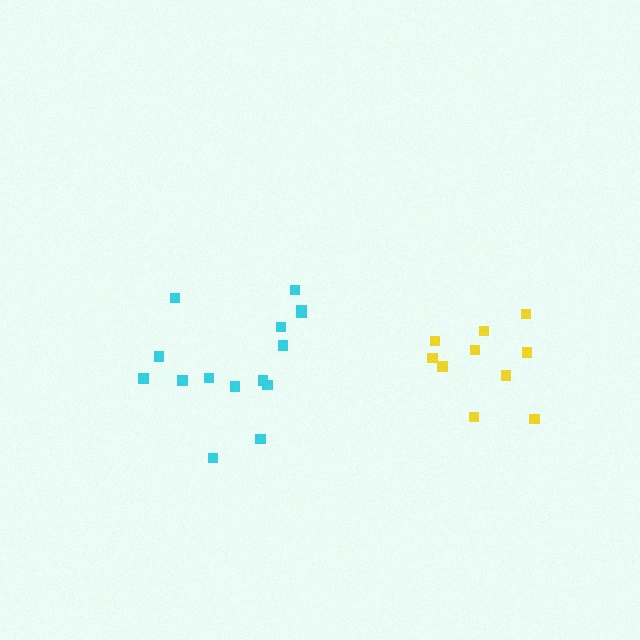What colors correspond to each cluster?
The clusters are colored: yellow, cyan.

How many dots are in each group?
Group 1: 10 dots, Group 2: 15 dots (25 total).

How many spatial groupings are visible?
There are 2 spatial groupings.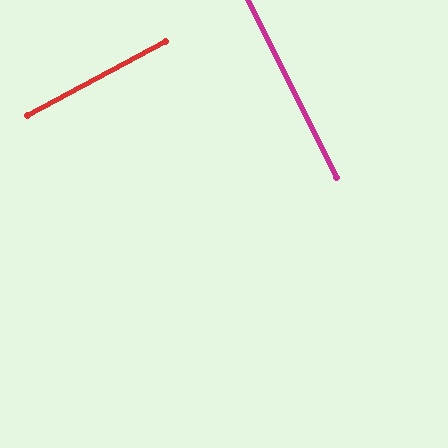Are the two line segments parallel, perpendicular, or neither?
Perpendicular — they meet at approximately 88°.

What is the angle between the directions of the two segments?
Approximately 88 degrees.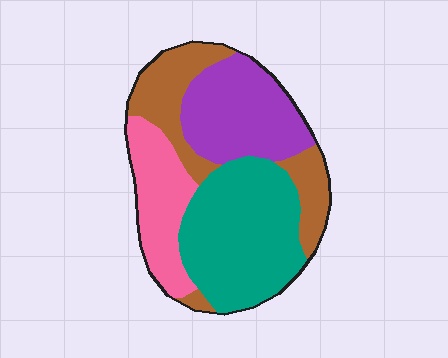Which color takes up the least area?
Pink, at roughly 20%.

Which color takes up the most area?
Teal, at roughly 35%.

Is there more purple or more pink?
Purple.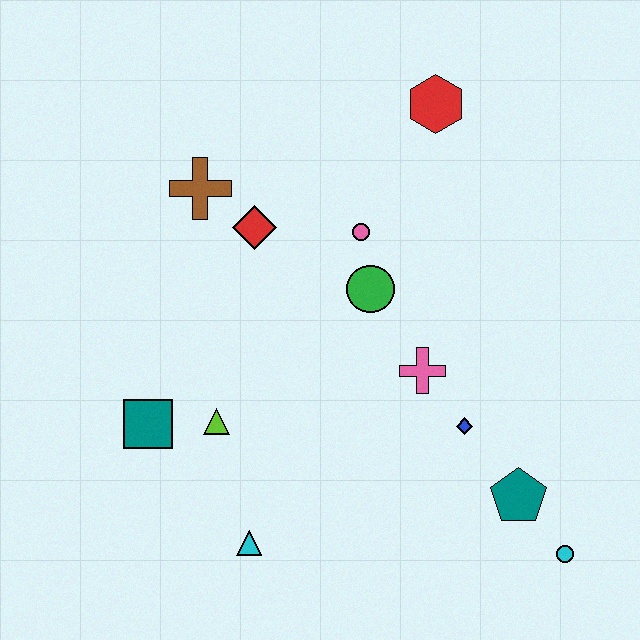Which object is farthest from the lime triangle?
The red hexagon is farthest from the lime triangle.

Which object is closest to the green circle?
The pink circle is closest to the green circle.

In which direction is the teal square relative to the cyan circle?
The teal square is to the left of the cyan circle.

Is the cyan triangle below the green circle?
Yes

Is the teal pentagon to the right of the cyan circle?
No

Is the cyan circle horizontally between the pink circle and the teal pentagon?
No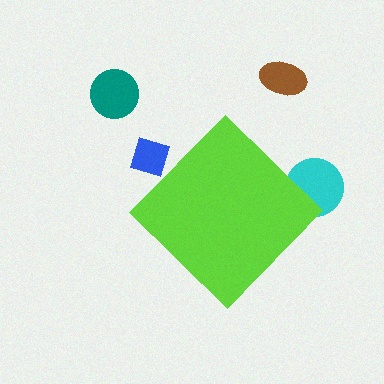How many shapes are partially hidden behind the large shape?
2 shapes are partially hidden.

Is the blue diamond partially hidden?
Yes, the blue diamond is partially hidden behind the lime diamond.